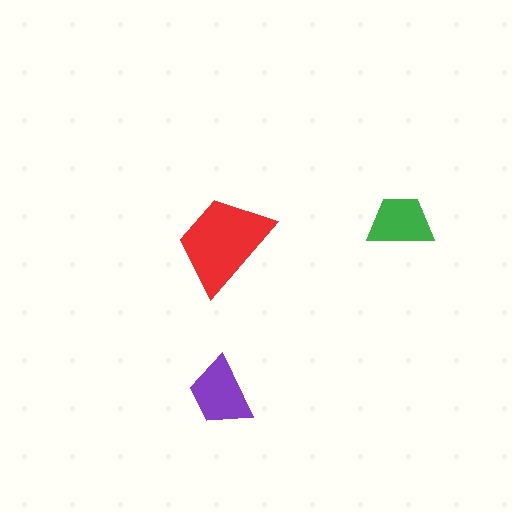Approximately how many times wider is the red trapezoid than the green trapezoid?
About 1.5 times wider.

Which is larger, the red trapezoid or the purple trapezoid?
The red one.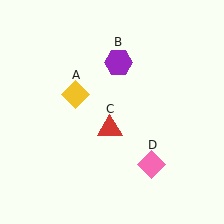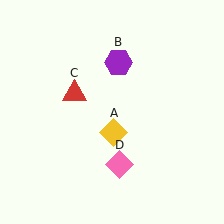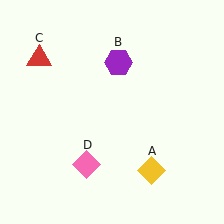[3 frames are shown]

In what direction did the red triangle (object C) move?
The red triangle (object C) moved up and to the left.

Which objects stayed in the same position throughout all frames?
Purple hexagon (object B) remained stationary.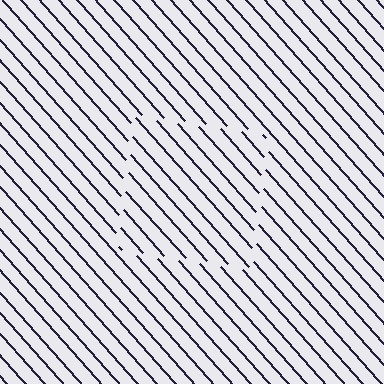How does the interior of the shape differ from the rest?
The interior of the shape contains the same grating, shifted by half a period — the contour is defined by the phase discontinuity where line-ends from the inner and outer gratings abut.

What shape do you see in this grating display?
An illusory square. The interior of the shape contains the same grating, shifted by half a period — the contour is defined by the phase discontinuity where line-ends from the inner and outer gratings abut.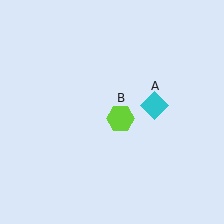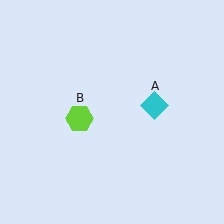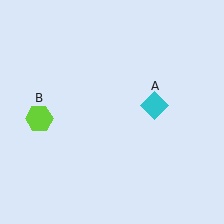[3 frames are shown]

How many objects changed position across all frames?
1 object changed position: lime hexagon (object B).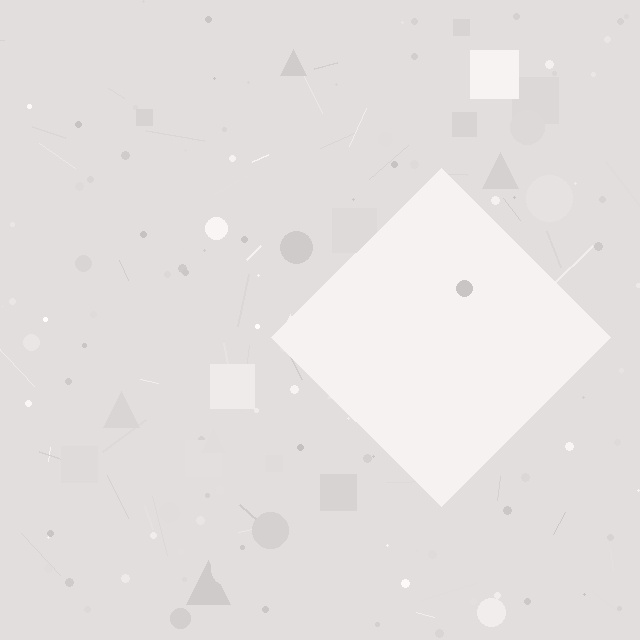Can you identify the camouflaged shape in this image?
The camouflaged shape is a diamond.